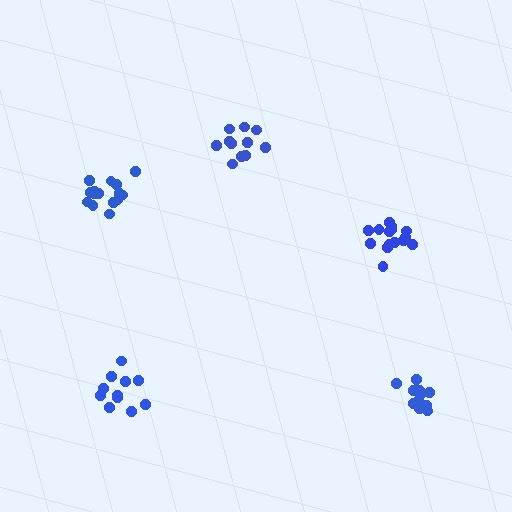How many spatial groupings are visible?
There are 5 spatial groupings.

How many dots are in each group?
Group 1: 12 dots, Group 2: 11 dots, Group 3: 16 dots, Group 4: 11 dots, Group 5: 16 dots (66 total).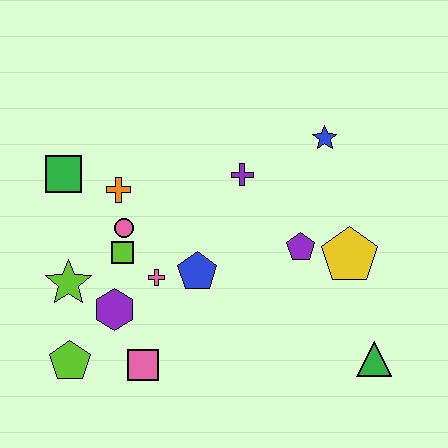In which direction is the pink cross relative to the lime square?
The pink cross is to the right of the lime square.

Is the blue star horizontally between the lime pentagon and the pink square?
No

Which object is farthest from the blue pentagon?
The green triangle is farthest from the blue pentagon.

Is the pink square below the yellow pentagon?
Yes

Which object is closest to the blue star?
The purple cross is closest to the blue star.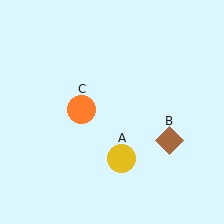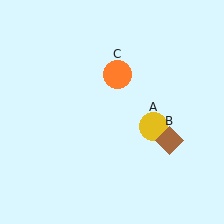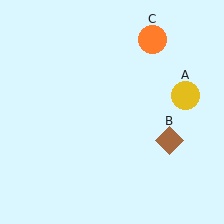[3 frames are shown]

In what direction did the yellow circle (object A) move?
The yellow circle (object A) moved up and to the right.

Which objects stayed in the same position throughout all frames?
Brown diamond (object B) remained stationary.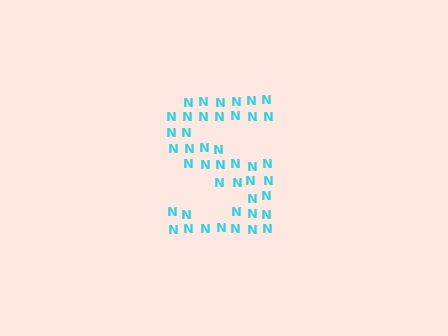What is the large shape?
The large shape is the letter S.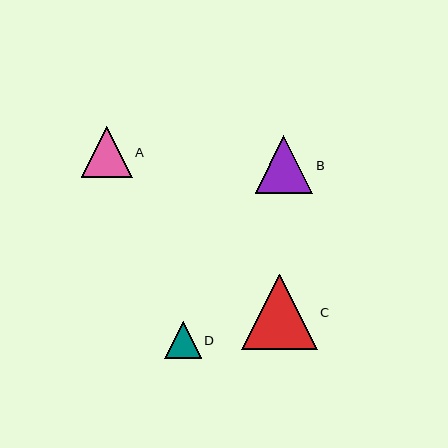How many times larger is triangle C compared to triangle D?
Triangle C is approximately 2.0 times the size of triangle D.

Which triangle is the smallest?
Triangle D is the smallest with a size of approximately 37 pixels.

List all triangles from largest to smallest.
From largest to smallest: C, B, A, D.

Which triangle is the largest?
Triangle C is the largest with a size of approximately 75 pixels.